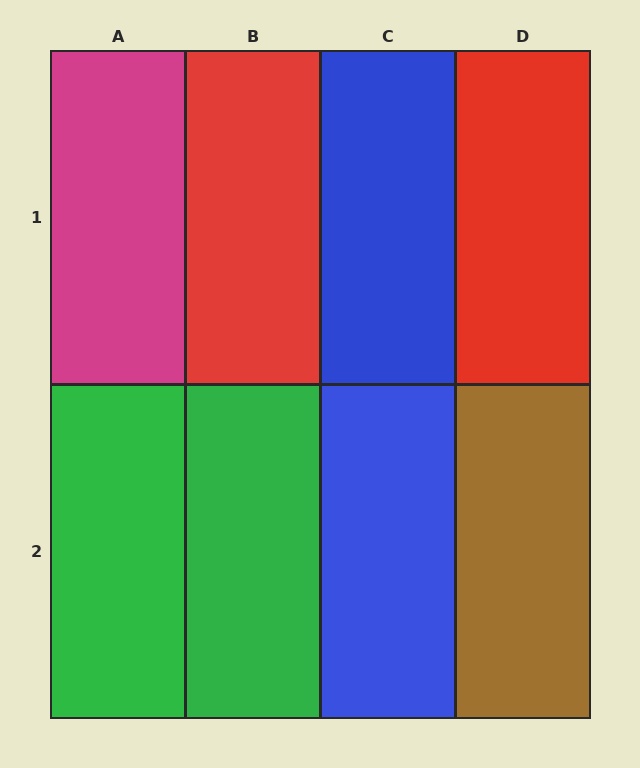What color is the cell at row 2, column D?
Brown.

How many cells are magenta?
1 cell is magenta.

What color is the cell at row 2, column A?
Green.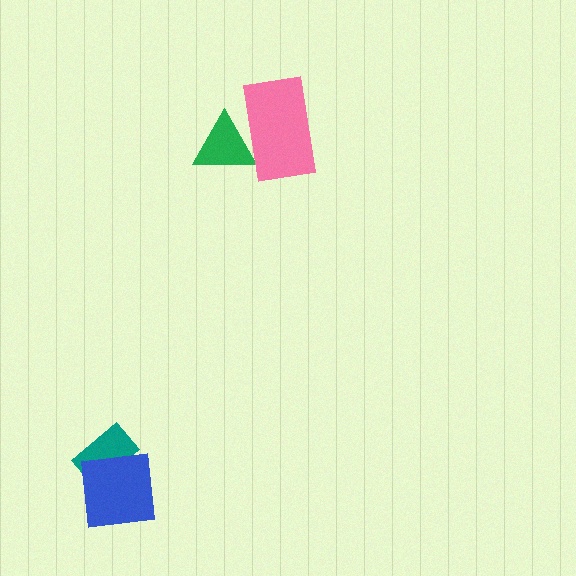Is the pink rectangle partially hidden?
No, no other shape covers it.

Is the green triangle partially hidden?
Yes, it is partially covered by another shape.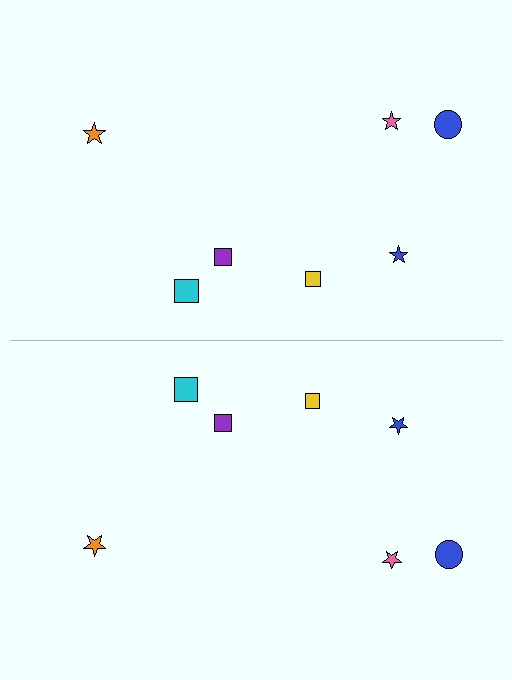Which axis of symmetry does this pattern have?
The pattern has a horizontal axis of symmetry running through the center of the image.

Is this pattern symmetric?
Yes, this pattern has bilateral (reflection) symmetry.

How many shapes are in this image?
There are 14 shapes in this image.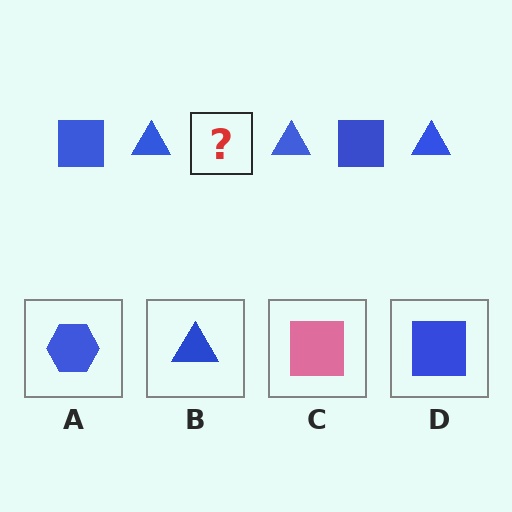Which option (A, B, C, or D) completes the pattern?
D.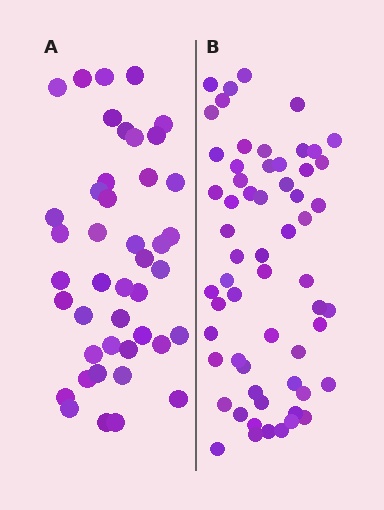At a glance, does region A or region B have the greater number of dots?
Region B (the right region) has more dots.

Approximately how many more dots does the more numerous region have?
Region B has approximately 15 more dots than region A.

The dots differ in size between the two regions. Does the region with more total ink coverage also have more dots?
No. Region A has more total ink coverage because its dots are larger, but region B actually contains more individual dots. Total area can be misleading — the number of items is what matters here.